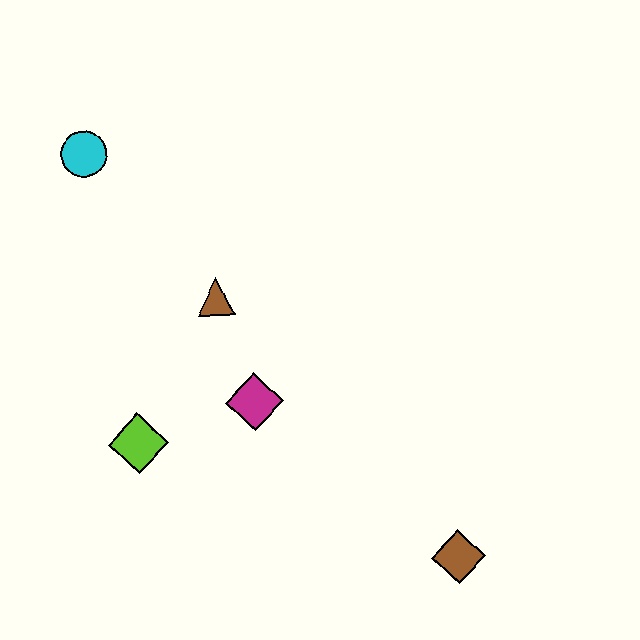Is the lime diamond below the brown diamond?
No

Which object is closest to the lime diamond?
The magenta diamond is closest to the lime diamond.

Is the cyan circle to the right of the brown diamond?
No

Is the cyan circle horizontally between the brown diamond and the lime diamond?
No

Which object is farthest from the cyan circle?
The brown diamond is farthest from the cyan circle.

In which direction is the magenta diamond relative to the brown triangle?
The magenta diamond is below the brown triangle.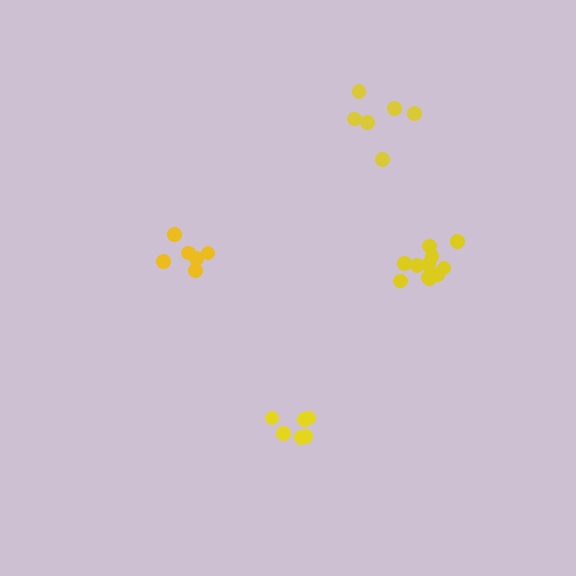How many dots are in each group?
Group 1: 6 dots, Group 2: 6 dots, Group 3: 11 dots, Group 4: 6 dots (29 total).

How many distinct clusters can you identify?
There are 4 distinct clusters.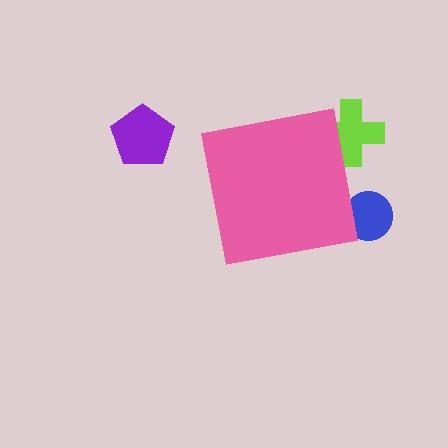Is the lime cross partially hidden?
Yes, the lime cross is partially hidden behind the pink square.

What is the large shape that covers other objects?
A pink square.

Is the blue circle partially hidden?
Yes, the blue circle is partially hidden behind the pink square.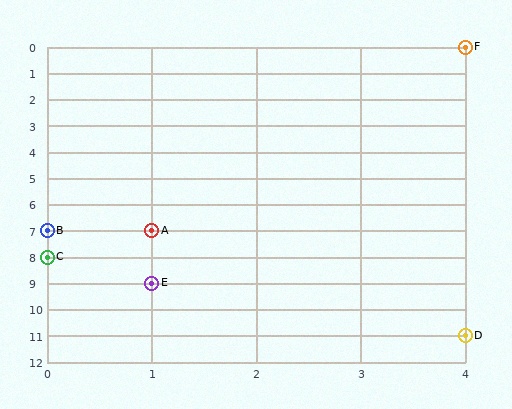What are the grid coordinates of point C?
Point C is at grid coordinates (0, 8).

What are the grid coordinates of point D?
Point D is at grid coordinates (4, 11).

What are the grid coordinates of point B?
Point B is at grid coordinates (0, 7).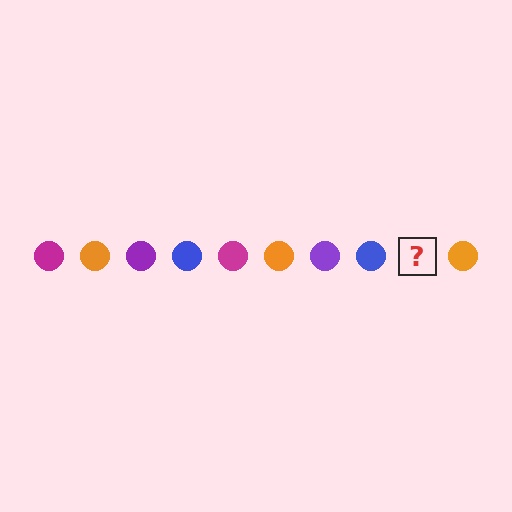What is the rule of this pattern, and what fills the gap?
The rule is that the pattern cycles through magenta, orange, purple, blue circles. The gap should be filled with a magenta circle.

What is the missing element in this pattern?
The missing element is a magenta circle.